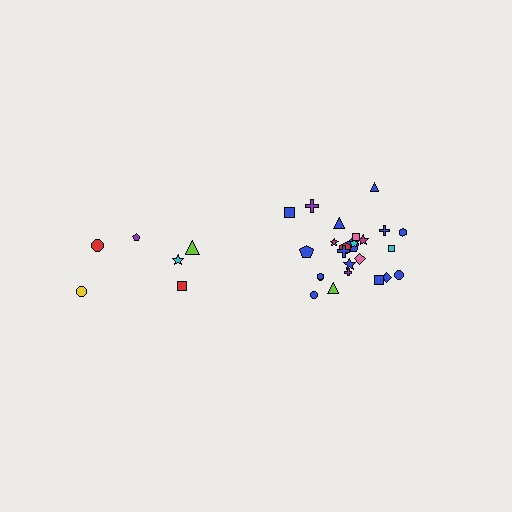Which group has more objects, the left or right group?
The right group.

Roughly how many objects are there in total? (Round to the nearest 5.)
Roughly 30 objects in total.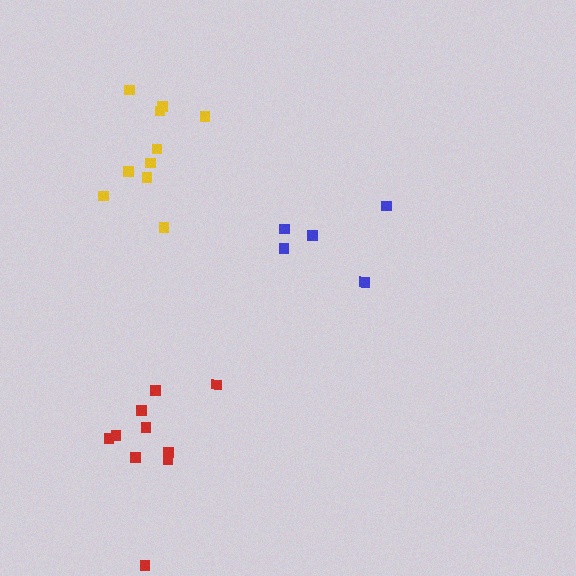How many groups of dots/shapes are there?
There are 3 groups.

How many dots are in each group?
Group 1: 10 dots, Group 2: 5 dots, Group 3: 10 dots (25 total).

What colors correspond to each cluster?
The clusters are colored: yellow, blue, red.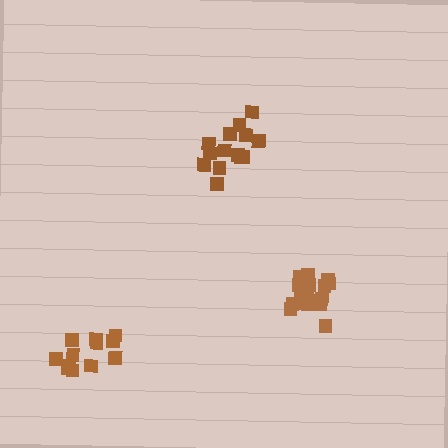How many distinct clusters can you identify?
There are 3 distinct clusters.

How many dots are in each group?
Group 1: 18 dots, Group 2: 15 dots, Group 3: 12 dots (45 total).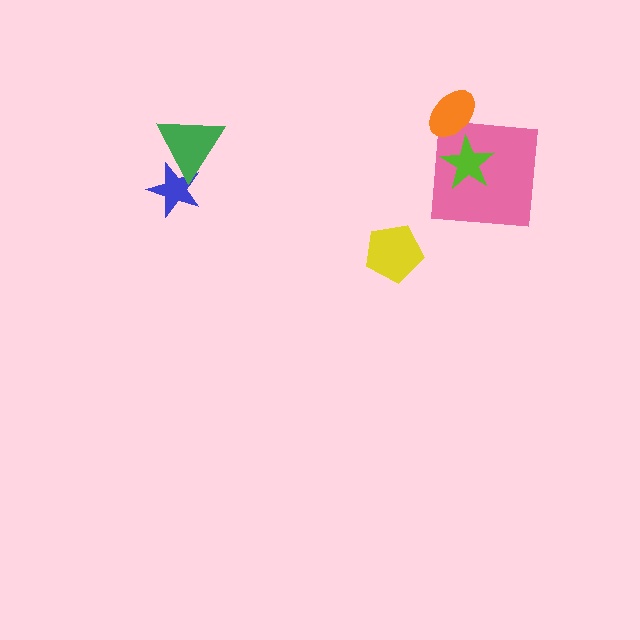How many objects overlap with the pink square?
2 objects overlap with the pink square.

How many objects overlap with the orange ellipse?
1 object overlaps with the orange ellipse.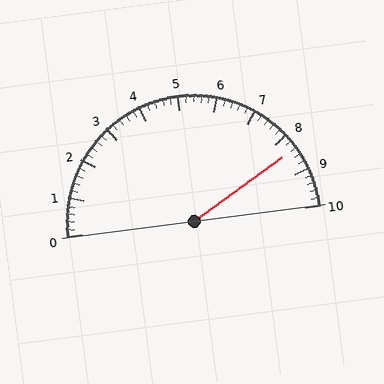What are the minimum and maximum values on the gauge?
The gauge ranges from 0 to 10.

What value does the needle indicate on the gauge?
The needle indicates approximately 8.4.